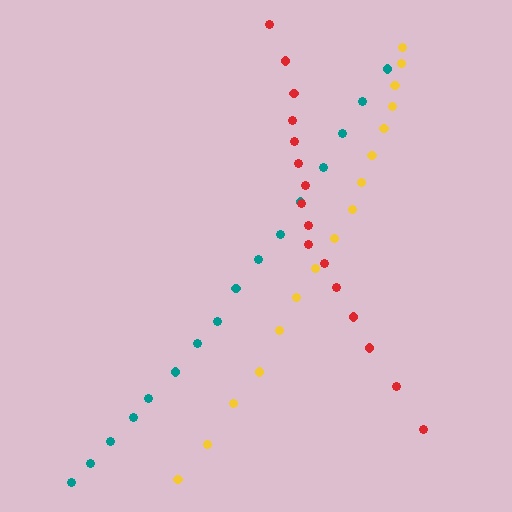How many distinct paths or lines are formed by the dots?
There are 3 distinct paths.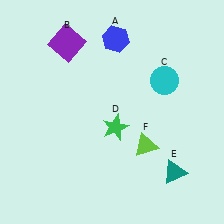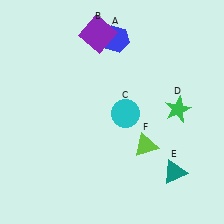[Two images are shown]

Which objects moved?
The objects that moved are: the purple square (B), the cyan circle (C), the green star (D).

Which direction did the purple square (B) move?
The purple square (B) moved right.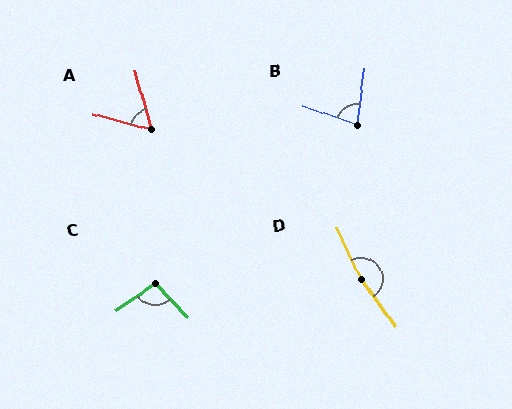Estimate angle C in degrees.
Approximately 100 degrees.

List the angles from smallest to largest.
A (60°), B (78°), C (100°), D (169°).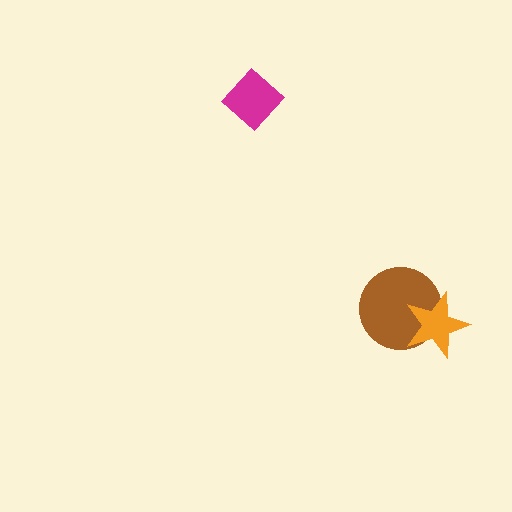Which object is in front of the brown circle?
The orange star is in front of the brown circle.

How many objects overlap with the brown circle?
1 object overlaps with the brown circle.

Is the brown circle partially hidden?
Yes, it is partially covered by another shape.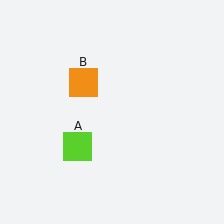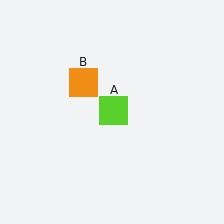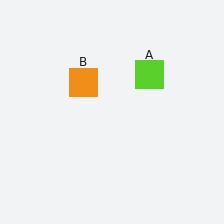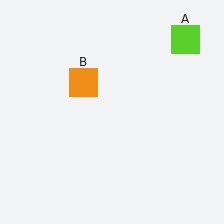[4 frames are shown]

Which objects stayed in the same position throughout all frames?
Orange square (object B) remained stationary.